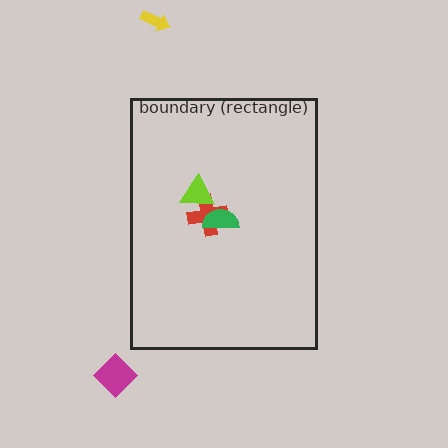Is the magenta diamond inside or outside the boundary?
Outside.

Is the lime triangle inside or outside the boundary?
Inside.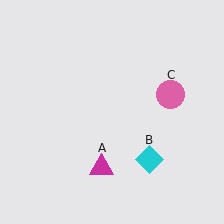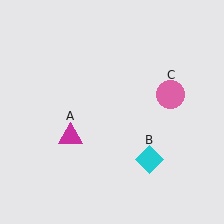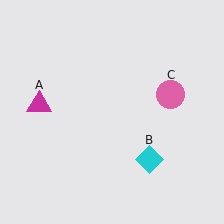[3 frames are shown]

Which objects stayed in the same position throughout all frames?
Cyan diamond (object B) and pink circle (object C) remained stationary.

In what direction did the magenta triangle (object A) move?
The magenta triangle (object A) moved up and to the left.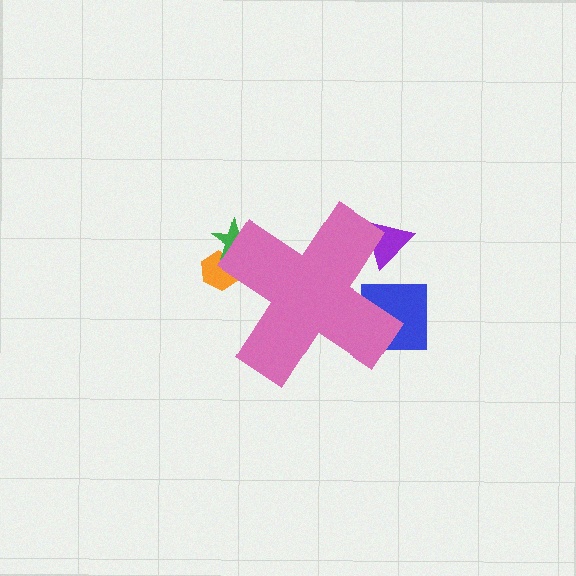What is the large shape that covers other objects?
A pink cross.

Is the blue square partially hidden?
Yes, the blue square is partially hidden behind the pink cross.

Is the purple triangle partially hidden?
Yes, the purple triangle is partially hidden behind the pink cross.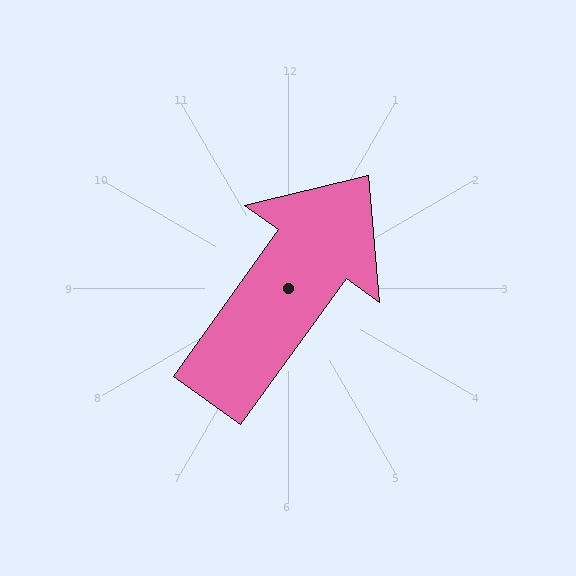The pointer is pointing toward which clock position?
Roughly 1 o'clock.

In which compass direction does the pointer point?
Northeast.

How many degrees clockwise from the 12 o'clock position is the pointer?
Approximately 36 degrees.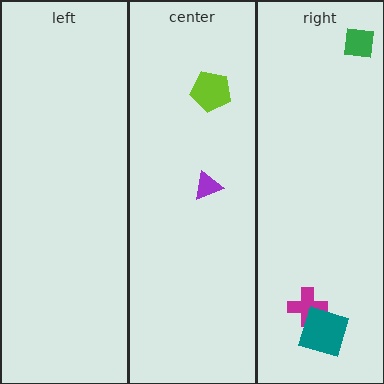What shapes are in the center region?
The lime pentagon, the purple triangle.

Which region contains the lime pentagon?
The center region.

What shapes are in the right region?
The magenta cross, the teal square, the green square.